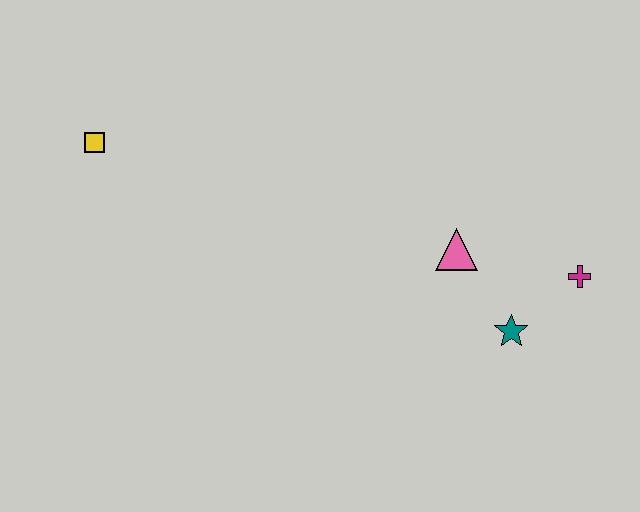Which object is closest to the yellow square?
The pink triangle is closest to the yellow square.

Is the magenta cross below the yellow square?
Yes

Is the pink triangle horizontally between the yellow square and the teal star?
Yes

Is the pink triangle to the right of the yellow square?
Yes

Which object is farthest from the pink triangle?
The yellow square is farthest from the pink triangle.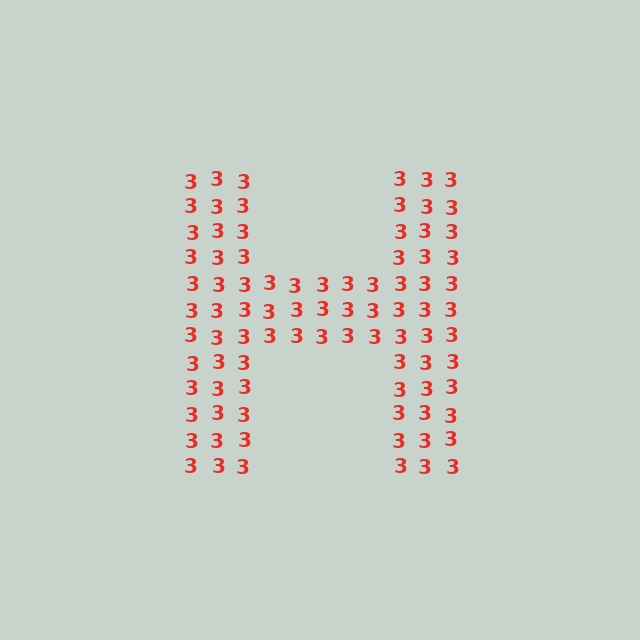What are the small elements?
The small elements are digit 3's.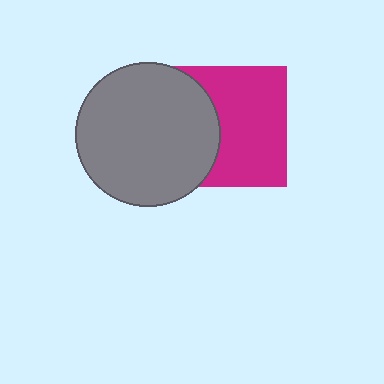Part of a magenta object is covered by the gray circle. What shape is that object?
It is a square.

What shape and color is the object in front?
The object in front is a gray circle.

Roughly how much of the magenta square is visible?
About half of it is visible (roughly 63%).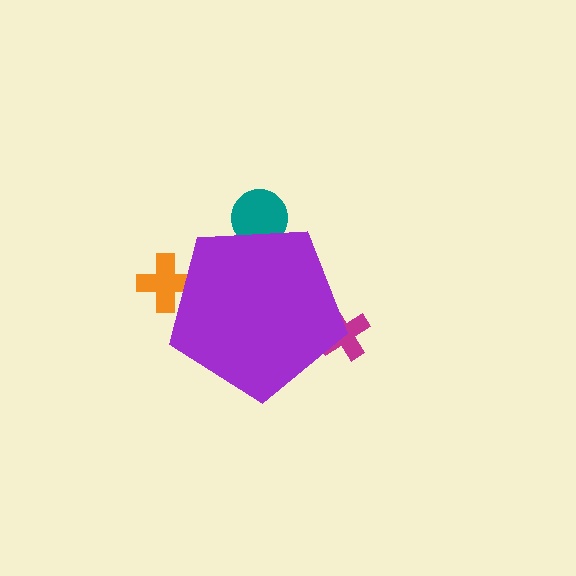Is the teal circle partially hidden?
Yes, the teal circle is partially hidden behind the purple pentagon.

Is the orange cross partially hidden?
Yes, the orange cross is partially hidden behind the purple pentagon.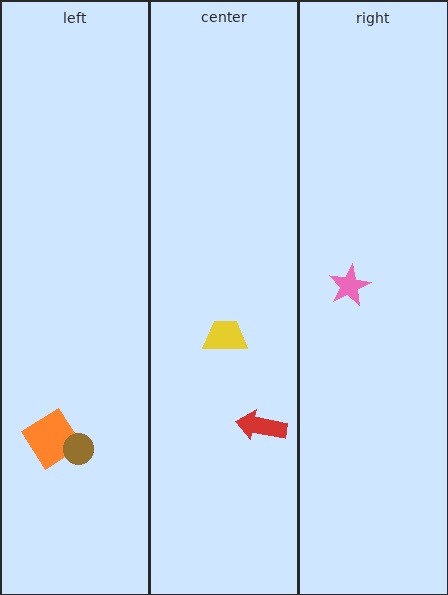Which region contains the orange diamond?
The left region.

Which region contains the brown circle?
The left region.